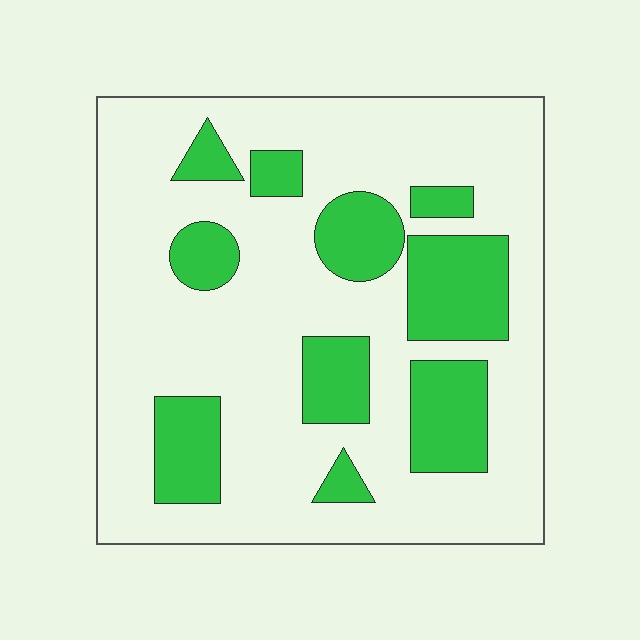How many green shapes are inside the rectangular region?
10.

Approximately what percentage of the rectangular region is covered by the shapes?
Approximately 25%.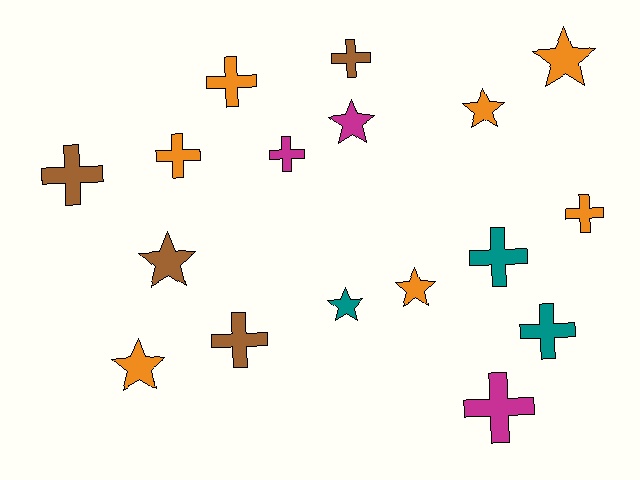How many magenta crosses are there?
There are 2 magenta crosses.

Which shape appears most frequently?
Cross, with 10 objects.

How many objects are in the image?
There are 17 objects.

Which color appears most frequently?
Orange, with 7 objects.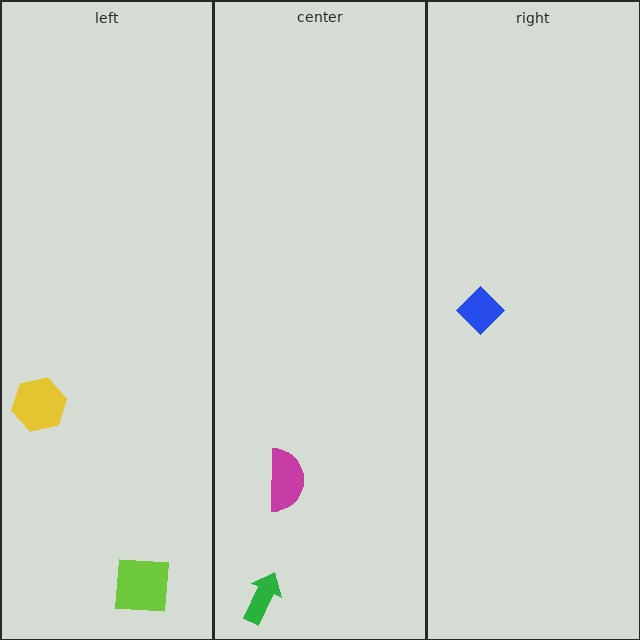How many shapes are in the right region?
1.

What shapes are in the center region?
The green arrow, the magenta semicircle.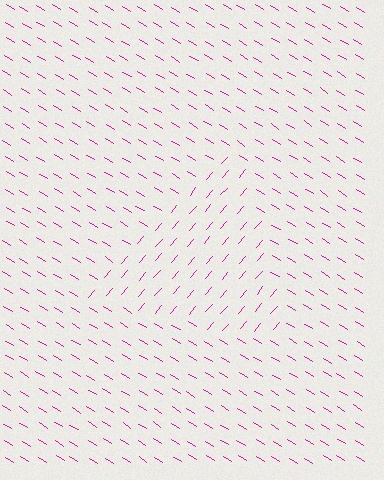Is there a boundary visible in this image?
Yes, there is a texture boundary formed by a change in line orientation.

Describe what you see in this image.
The image is filled with small magenta line segments. A triangle region in the image has lines oriented differently from the surrounding lines, creating a visible texture boundary.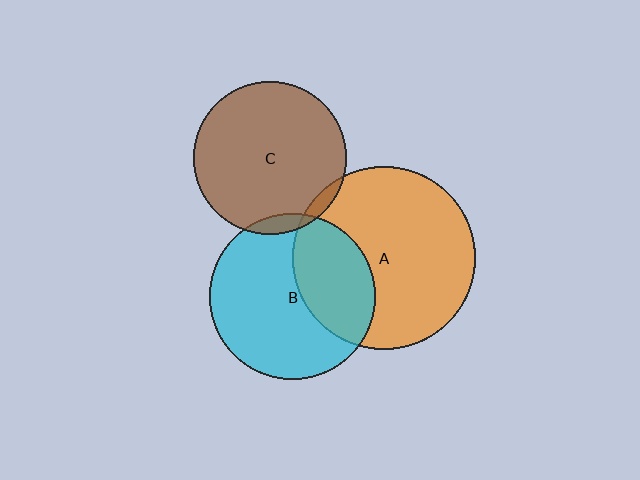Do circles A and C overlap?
Yes.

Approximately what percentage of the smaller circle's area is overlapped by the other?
Approximately 5%.